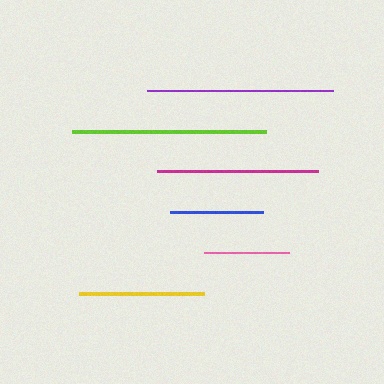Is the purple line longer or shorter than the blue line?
The purple line is longer than the blue line.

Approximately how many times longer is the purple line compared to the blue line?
The purple line is approximately 2.0 times the length of the blue line.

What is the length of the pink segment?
The pink segment is approximately 84 pixels long.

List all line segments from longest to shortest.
From longest to shortest: lime, purple, magenta, yellow, blue, pink.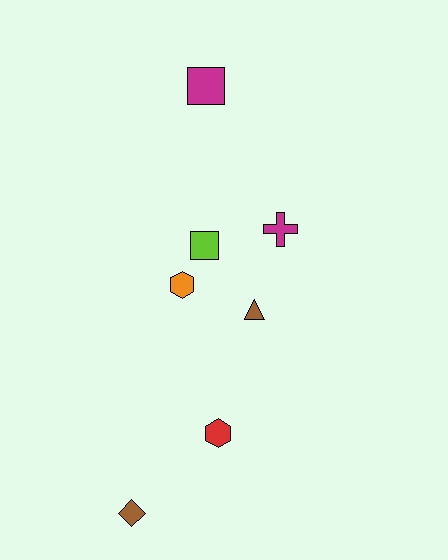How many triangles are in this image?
There is 1 triangle.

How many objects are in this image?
There are 7 objects.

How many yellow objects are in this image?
There are no yellow objects.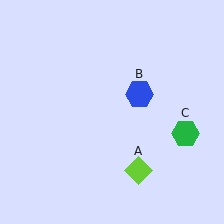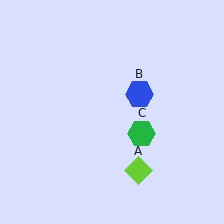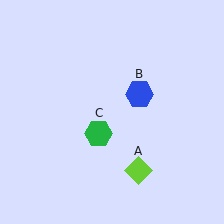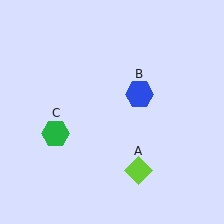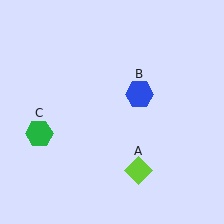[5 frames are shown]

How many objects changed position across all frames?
1 object changed position: green hexagon (object C).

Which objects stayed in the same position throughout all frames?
Lime diamond (object A) and blue hexagon (object B) remained stationary.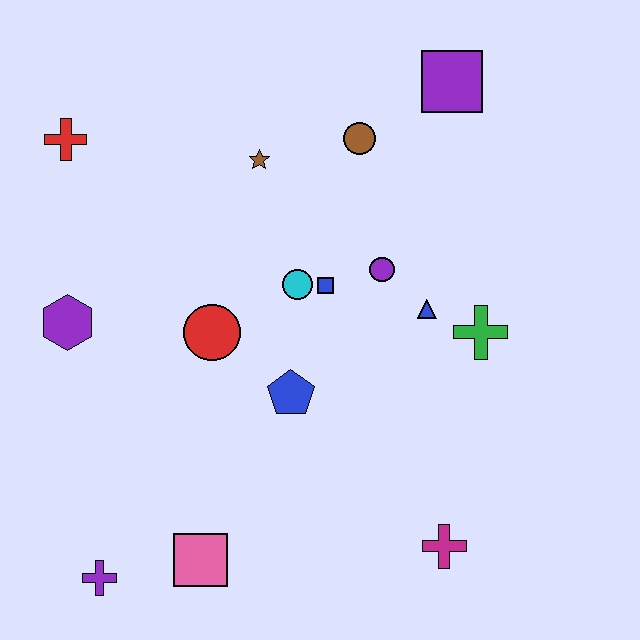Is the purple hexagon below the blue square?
Yes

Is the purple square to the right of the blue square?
Yes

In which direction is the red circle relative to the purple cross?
The red circle is above the purple cross.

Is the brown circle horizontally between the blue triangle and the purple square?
No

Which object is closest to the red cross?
The purple hexagon is closest to the red cross.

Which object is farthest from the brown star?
The purple cross is farthest from the brown star.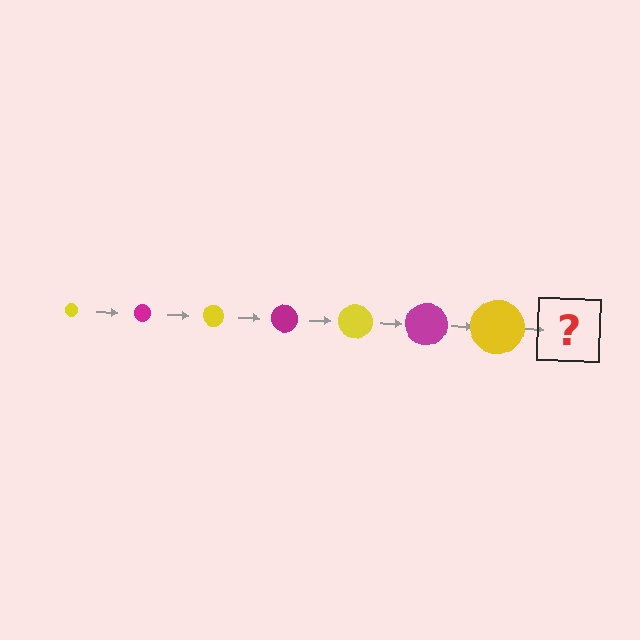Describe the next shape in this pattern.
It should be a magenta circle, larger than the previous one.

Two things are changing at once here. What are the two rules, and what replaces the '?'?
The two rules are that the circle grows larger each step and the color cycles through yellow and magenta. The '?' should be a magenta circle, larger than the previous one.